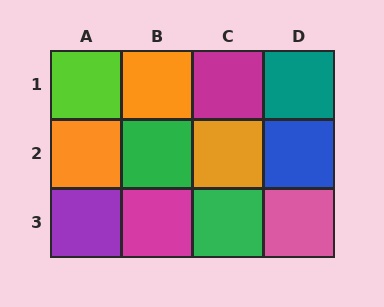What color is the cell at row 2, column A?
Orange.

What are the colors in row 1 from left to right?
Lime, orange, magenta, teal.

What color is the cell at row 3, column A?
Purple.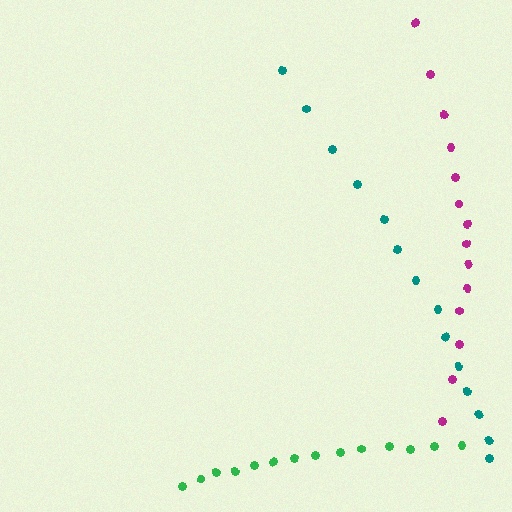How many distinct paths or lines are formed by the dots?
There are 3 distinct paths.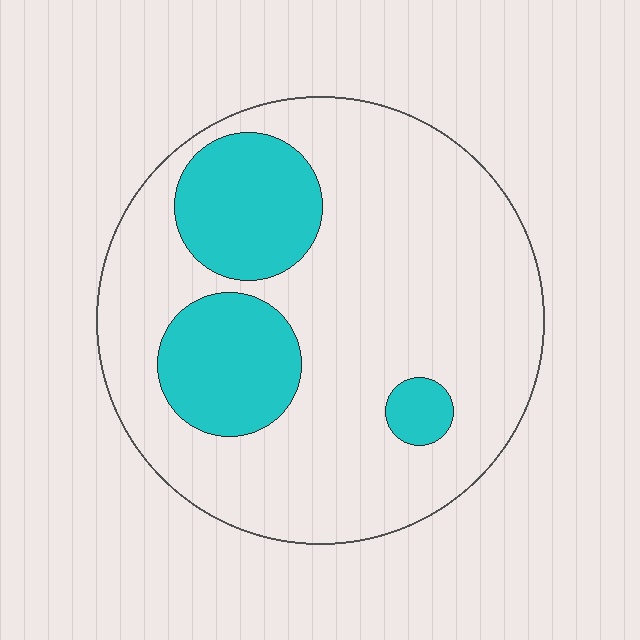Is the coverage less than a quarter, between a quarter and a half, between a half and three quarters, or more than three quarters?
Less than a quarter.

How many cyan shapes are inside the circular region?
3.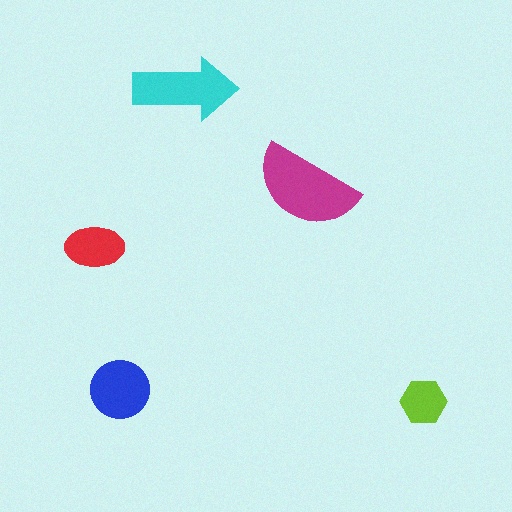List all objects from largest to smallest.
The magenta semicircle, the cyan arrow, the blue circle, the red ellipse, the lime hexagon.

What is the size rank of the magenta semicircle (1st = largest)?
1st.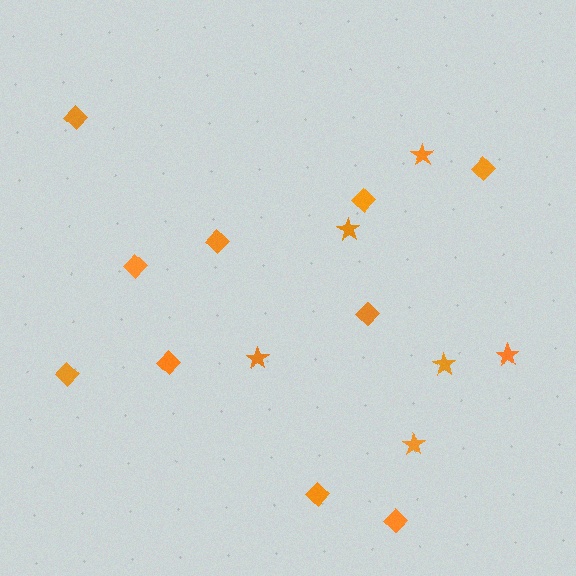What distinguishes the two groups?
There are 2 groups: one group of diamonds (10) and one group of stars (6).